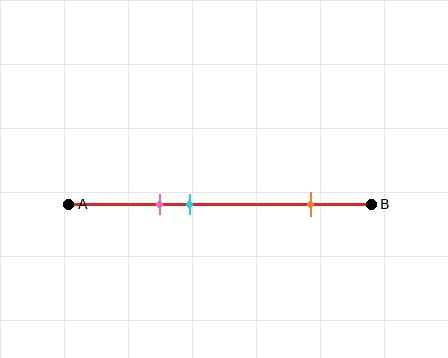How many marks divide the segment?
There are 3 marks dividing the segment.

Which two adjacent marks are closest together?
The pink and cyan marks are the closest adjacent pair.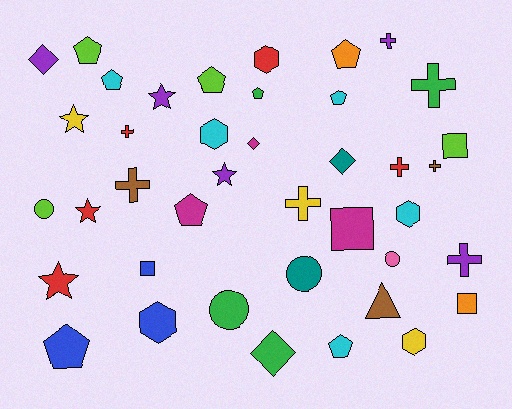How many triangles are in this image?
There is 1 triangle.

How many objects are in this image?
There are 40 objects.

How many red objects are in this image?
There are 5 red objects.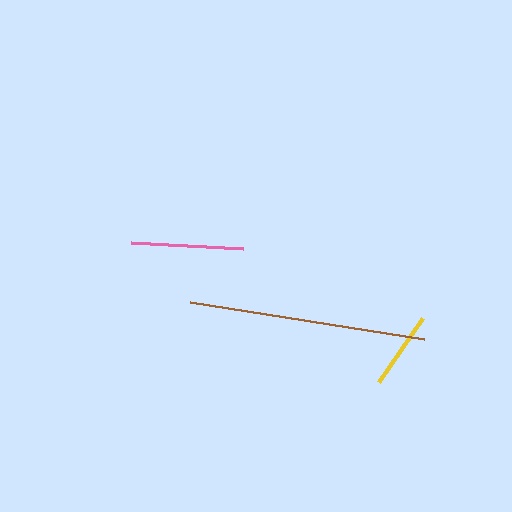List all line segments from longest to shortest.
From longest to shortest: brown, pink, yellow.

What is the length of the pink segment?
The pink segment is approximately 112 pixels long.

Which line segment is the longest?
The brown line is the longest at approximately 237 pixels.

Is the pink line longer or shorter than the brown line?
The brown line is longer than the pink line.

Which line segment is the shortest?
The yellow line is the shortest at approximately 79 pixels.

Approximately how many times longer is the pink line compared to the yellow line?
The pink line is approximately 1.4 times the length of the yellow line.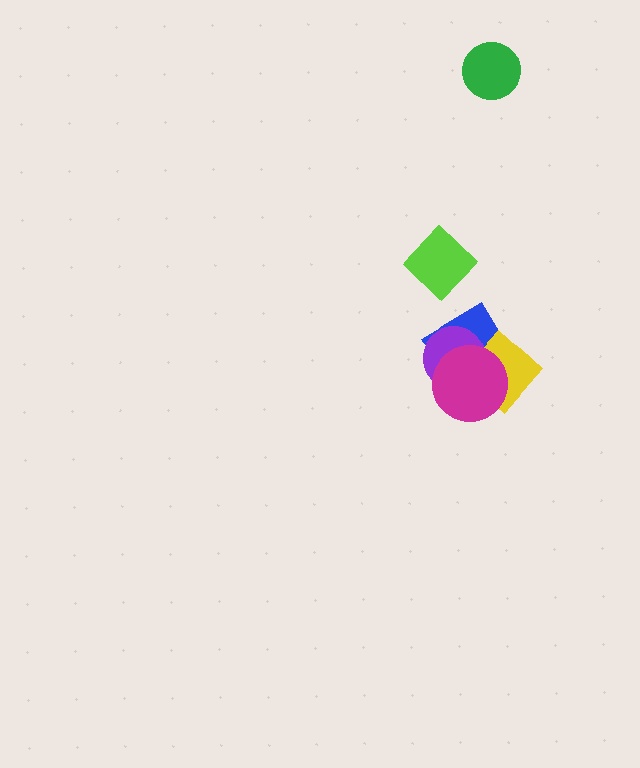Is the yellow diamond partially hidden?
Yes, it is partially covered by another shape.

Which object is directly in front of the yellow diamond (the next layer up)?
The purple circle is directly in front of the yellow diamond.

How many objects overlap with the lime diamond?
0 objects overlap with the lime diamond.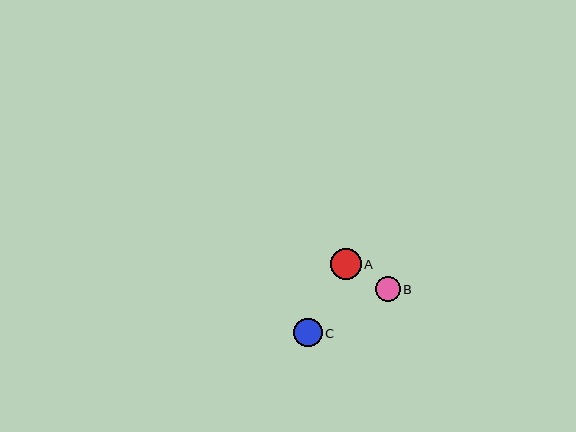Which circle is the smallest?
Circle B is the smallest with a size of approximately 25 pixels.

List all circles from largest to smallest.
From largest to smallest: A, C, B.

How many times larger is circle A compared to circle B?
Circle A is approximately 1.3 times the size of circle B.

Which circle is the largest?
Circle A is the largest with a size of approximately 31 pixels.